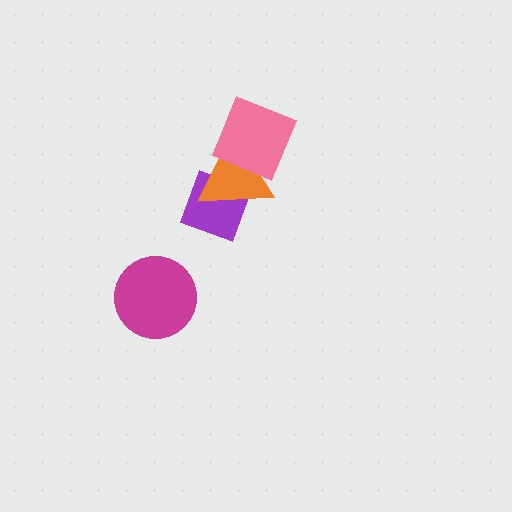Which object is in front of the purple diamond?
The orange triangle is in front of the purple diamond.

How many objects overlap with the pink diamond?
1 object overlaps with the pink diamond.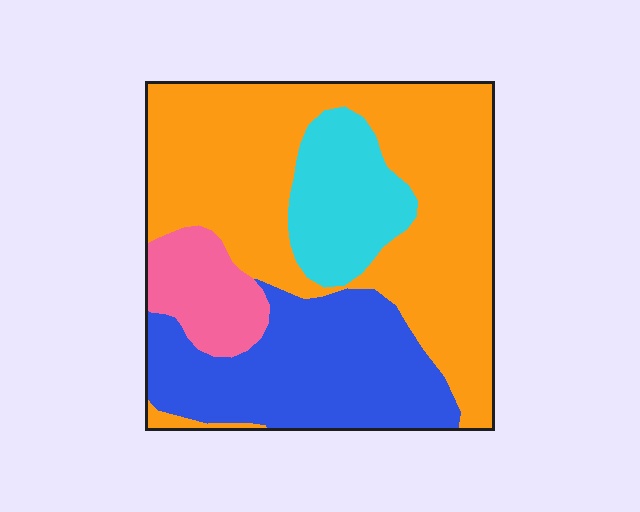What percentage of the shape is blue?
Blue takes up about one quarter (1/4) of the shape.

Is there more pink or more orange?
Orange.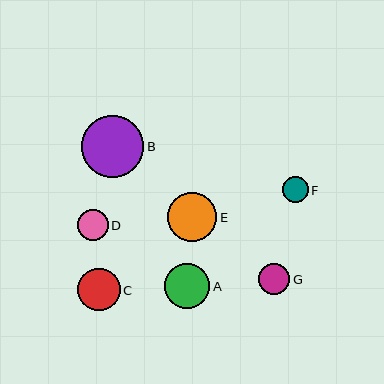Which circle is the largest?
Circle B is the largest with a size of approximately 62 pixels.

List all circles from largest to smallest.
From largest to smallest: B, E, A, C, G, D, F.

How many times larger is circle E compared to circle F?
Circle E is approximately 1.9 times the size of circle F.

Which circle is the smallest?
Circle F is the smallest with a size of approximately 26 pixels.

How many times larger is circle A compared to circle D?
Circle A is approximately 1.5 times the size of circle D.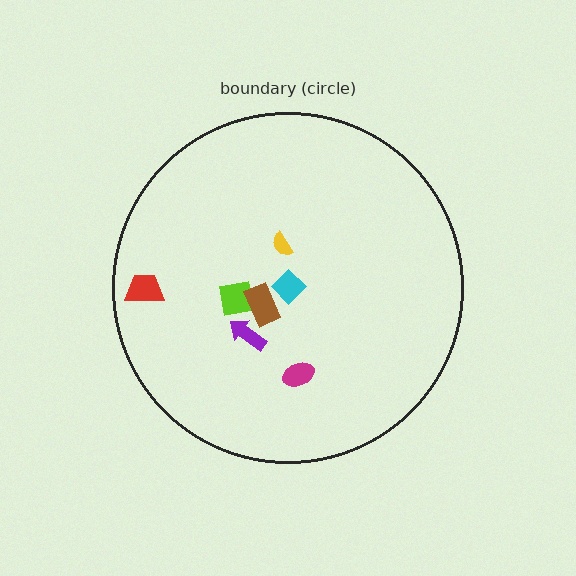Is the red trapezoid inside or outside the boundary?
Inside.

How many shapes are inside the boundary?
7 inside, 0 outside.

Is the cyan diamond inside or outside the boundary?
Inside.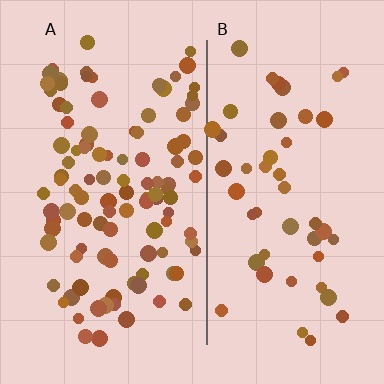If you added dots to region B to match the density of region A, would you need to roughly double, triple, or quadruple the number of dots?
Approximately double.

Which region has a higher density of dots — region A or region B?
A (the left).